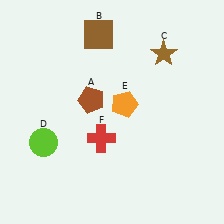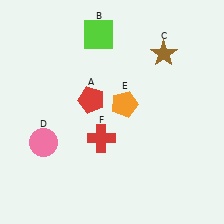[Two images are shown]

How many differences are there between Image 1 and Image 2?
There are 3 differences between the two images.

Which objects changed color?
A changed from brown to red. B changed from brown to lime. D changed from lime to pink.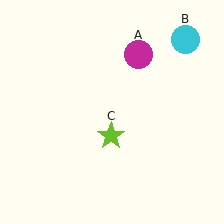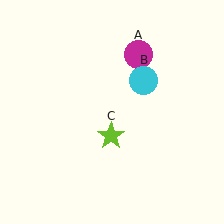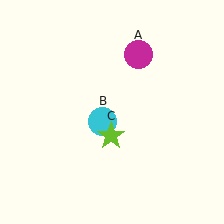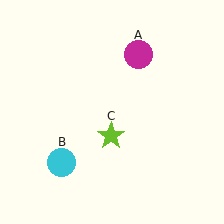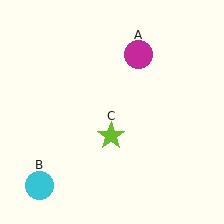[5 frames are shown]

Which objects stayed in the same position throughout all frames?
Magenta circle (object A) and lime star (object C) remained stationary.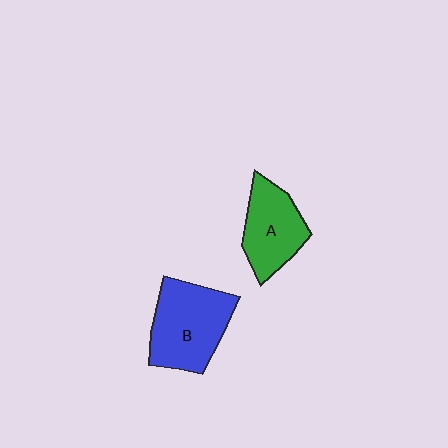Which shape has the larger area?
Shape B (blue).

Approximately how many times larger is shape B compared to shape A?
Approximately 1.3 times.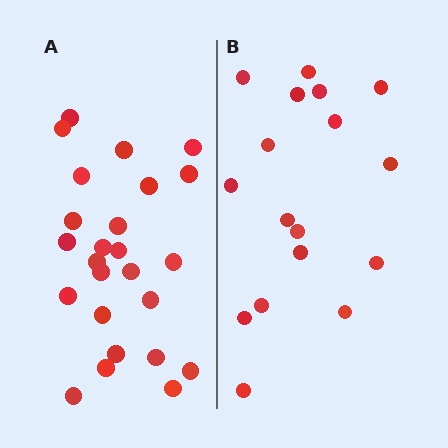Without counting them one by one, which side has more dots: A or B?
Region A (the left region) has more dots.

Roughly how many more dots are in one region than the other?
Region A has roughly 8 or so more dots than region B.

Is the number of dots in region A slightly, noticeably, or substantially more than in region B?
Region A has substantially more. The ratio is roughly 1.5 to 1.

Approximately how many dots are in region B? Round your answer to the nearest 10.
About 20 dots. (The exact count is 17, which rounds to 20.)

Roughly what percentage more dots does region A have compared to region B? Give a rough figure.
About 45% more.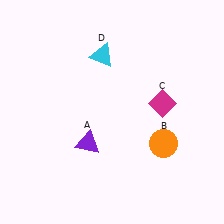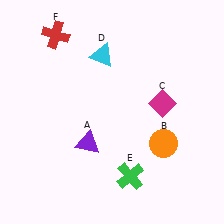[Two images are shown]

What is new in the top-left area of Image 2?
A red cross (F) was added in the top-left area of Image 2.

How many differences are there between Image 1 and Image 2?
There are 2 differences between the two images.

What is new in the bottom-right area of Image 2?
A green cross (E) was added in the bottom-right area of Image 2.